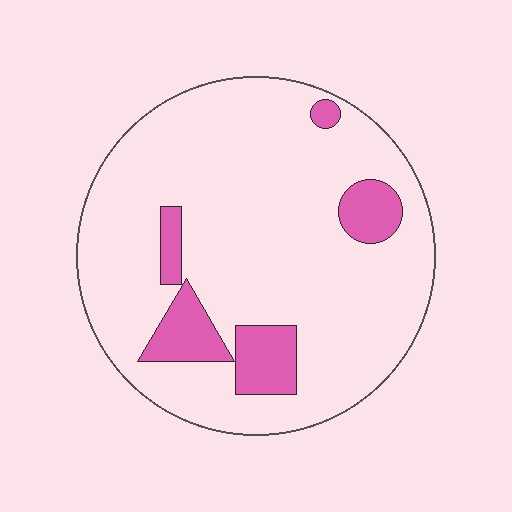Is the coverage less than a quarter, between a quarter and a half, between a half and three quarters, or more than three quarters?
Less than a quarter.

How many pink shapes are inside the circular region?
5.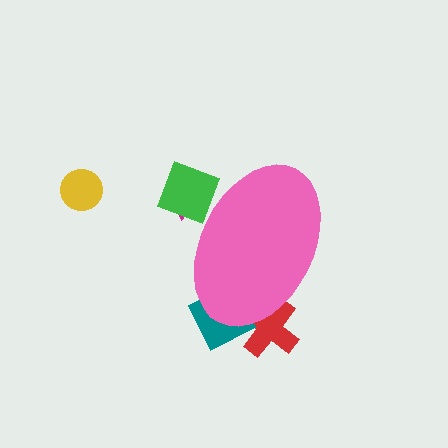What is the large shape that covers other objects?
A pink ellipse.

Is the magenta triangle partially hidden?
Yes, the magenta triangle is partially hidden behind the pink ellipse.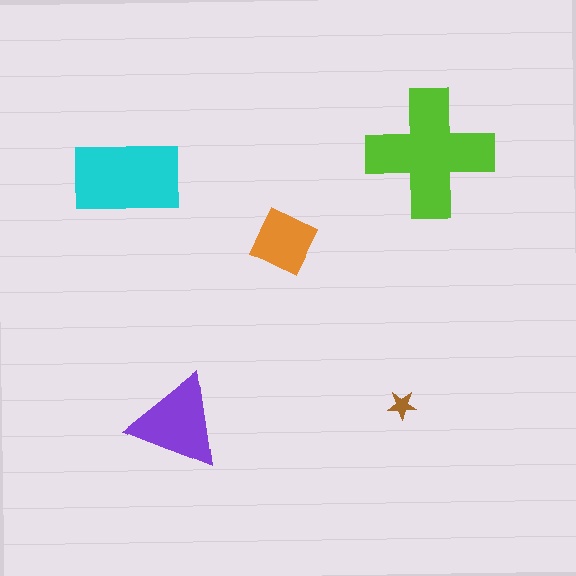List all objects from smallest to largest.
The brown star, the orange diamond, the purple triangle, the cyan rectangle, the lime cross.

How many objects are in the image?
There are 5 objects in the image.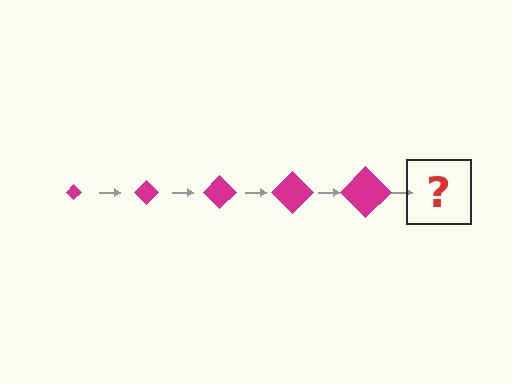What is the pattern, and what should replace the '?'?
The pattern is that the diamond gets progressively larger each step. The '?' should be a magenta diamond, larger than the previous one.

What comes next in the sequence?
The next element should be a magenta diamond, larger than the previous one.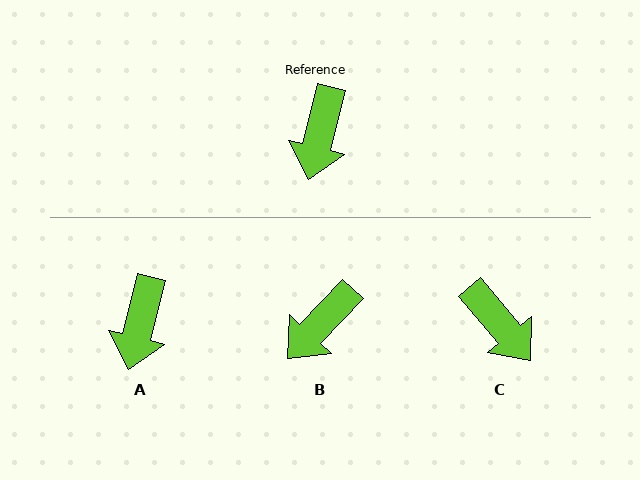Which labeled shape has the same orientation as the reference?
A.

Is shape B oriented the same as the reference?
No, it is off by about 29 degrees.